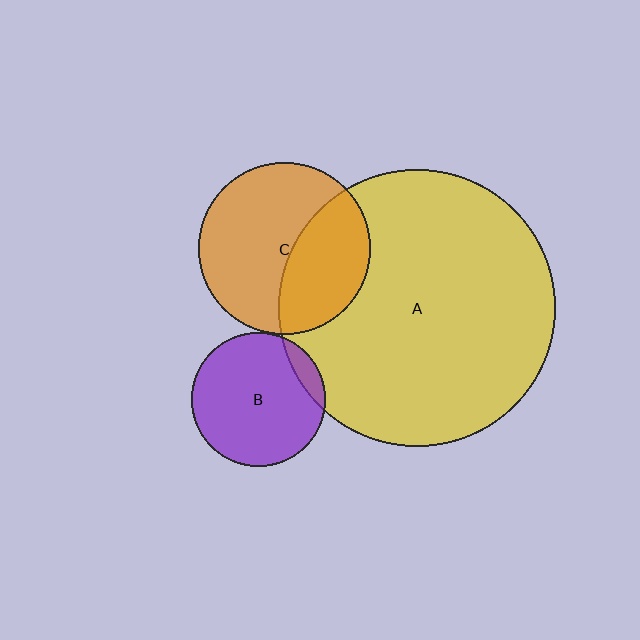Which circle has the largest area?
Circle A (yellow).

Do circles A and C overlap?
Yes.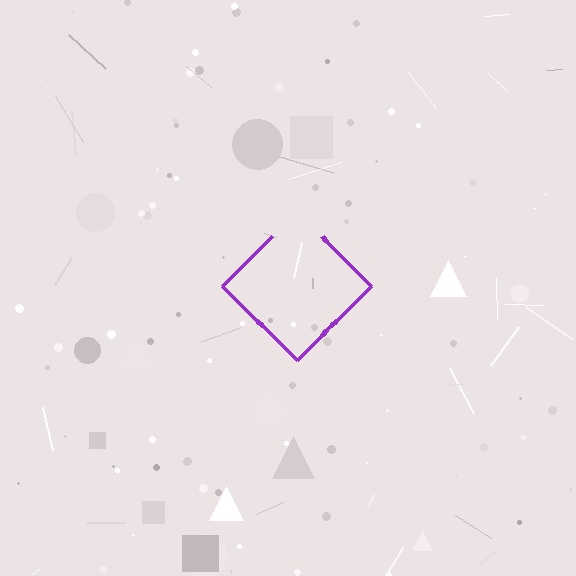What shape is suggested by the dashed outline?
The dashed outline suggests a diamond.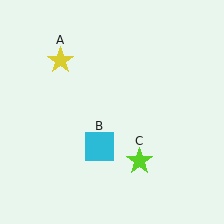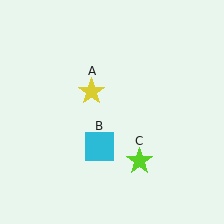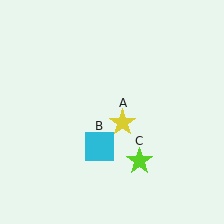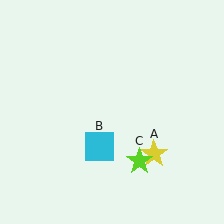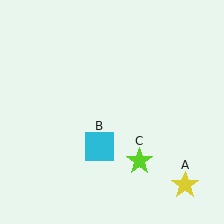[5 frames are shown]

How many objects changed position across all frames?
1 object changed position: yellow star (object A).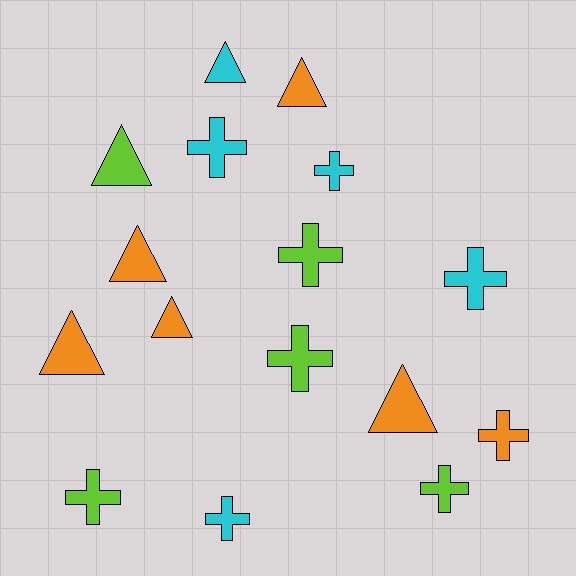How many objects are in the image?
There are 16 objects.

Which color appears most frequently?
Orange, with 6 objects.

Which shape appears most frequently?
Cross, with 9 objects.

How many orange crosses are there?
There is 1 orange cross.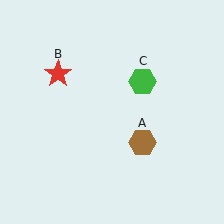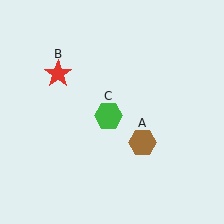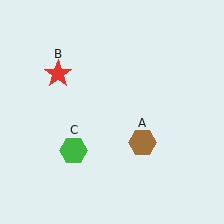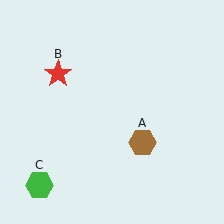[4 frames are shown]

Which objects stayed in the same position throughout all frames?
Brown hexagon (object A) and red star (object B) remained stationary.